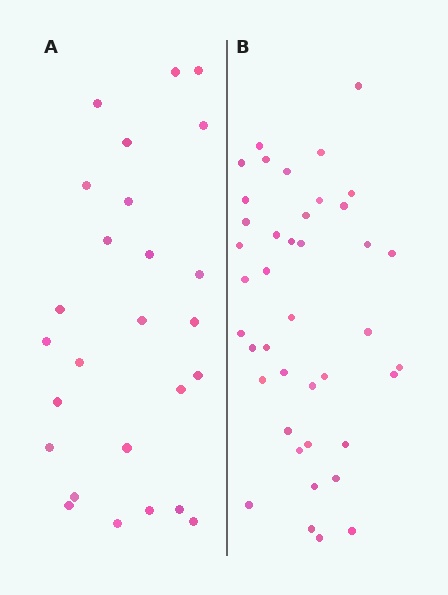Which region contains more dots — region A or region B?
Region B (the right region) has more dots.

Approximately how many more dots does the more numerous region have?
Region B has approximately 15 more dots than region A.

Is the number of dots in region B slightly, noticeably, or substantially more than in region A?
Region B has substantially more. The ratio is roughly 1.6 to 1.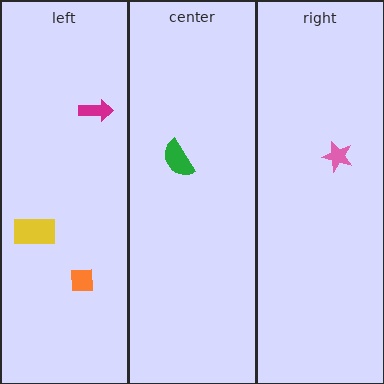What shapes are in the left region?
The magenta arrow, the orange square, the yellow rectangle.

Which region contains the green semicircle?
The center region.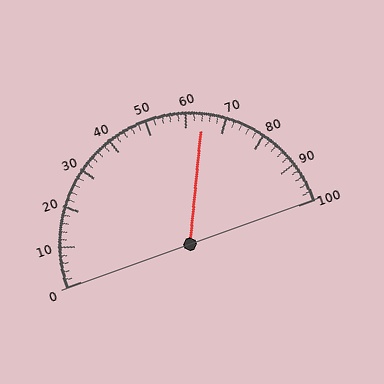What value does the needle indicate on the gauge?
The needle indicates approximately 64.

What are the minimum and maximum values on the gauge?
The gauge ranges from 0 to 100.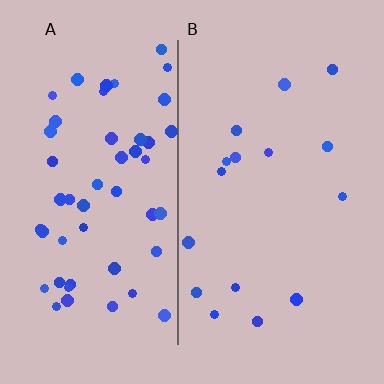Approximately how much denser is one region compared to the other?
Approximately 3.3× — region A over region B.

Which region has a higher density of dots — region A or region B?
A (the left).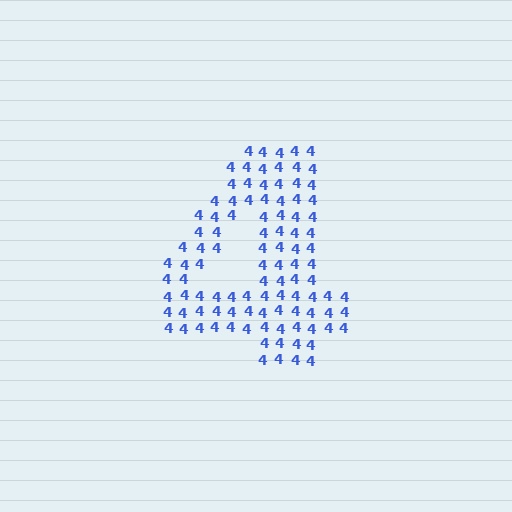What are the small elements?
The small elements are digit 4's.